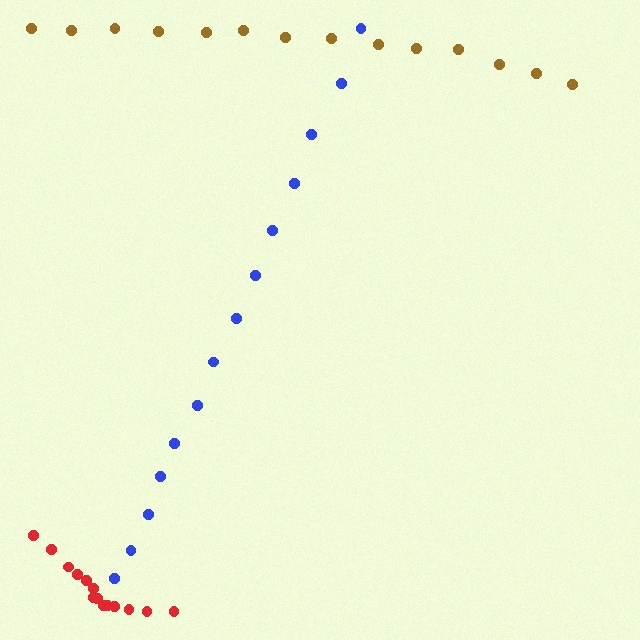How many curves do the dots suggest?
There are 3 distinct paths.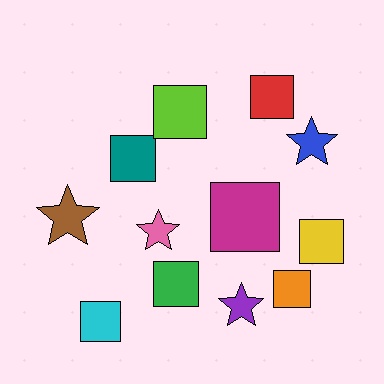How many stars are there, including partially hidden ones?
There are 4 stars.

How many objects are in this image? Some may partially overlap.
There are 12 objects.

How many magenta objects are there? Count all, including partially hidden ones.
There is 1 magenta object.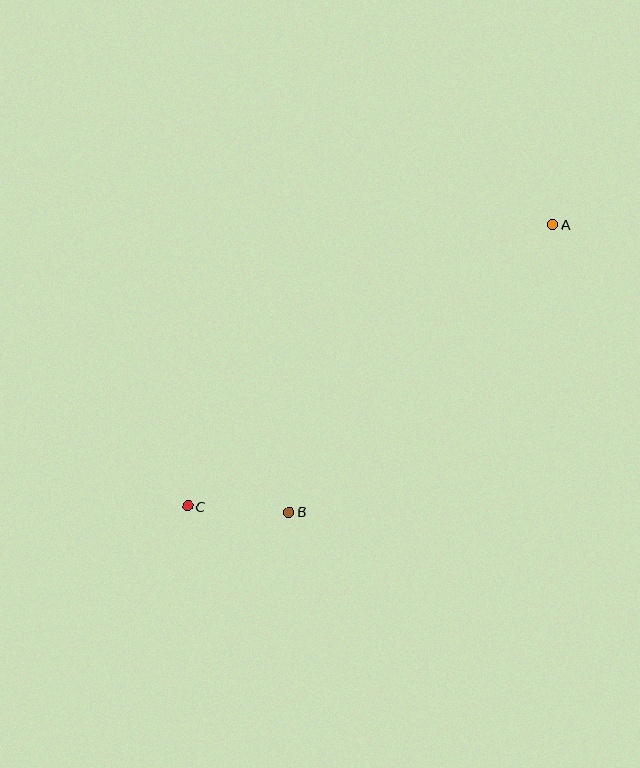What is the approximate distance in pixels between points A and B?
The distance between A and B is approximately 390 pixels.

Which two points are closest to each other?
Points B and C are closest to each other.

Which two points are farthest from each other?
Points A and C are farthest from each other.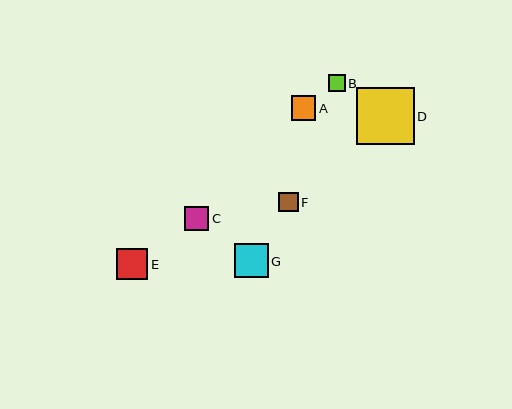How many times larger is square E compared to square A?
Square E is approximately 1.2 times the size of square A.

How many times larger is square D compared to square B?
Square D is approximately 3.4 times the size of square B.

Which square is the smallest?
Square B is the smallest with a size of approximately 17 pixels.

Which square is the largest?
Square D is the largest with a size of approximately 58 pixels.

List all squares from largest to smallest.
From largest to smallest: D, G, E, A, C, F, B.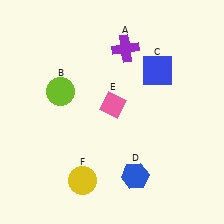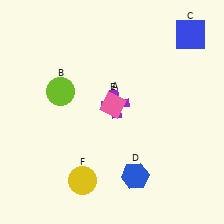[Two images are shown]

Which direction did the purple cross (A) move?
The purple cross (A) moved down.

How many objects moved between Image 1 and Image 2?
2 objects moved between the two images.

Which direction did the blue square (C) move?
The blue square (C) moved up.